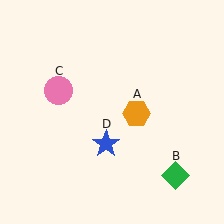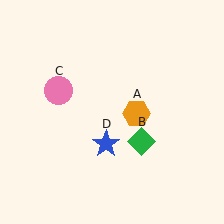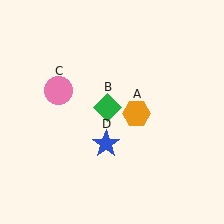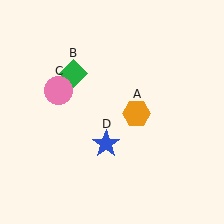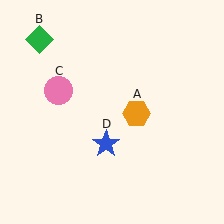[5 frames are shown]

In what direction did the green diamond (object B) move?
The green diamond (object B) moved up and to the left.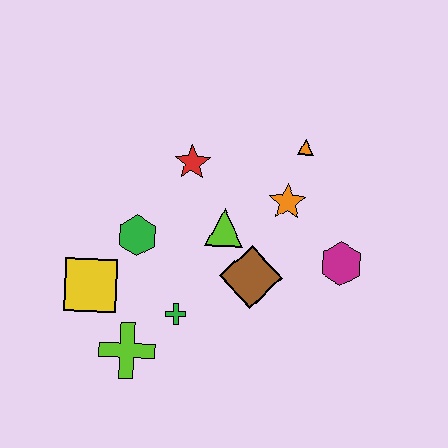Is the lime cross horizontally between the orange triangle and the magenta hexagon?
No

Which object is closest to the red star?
The lime triangle is closest to the red star.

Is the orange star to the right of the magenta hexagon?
No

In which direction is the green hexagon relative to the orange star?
The green hexagon is to the left of the orange star.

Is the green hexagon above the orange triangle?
No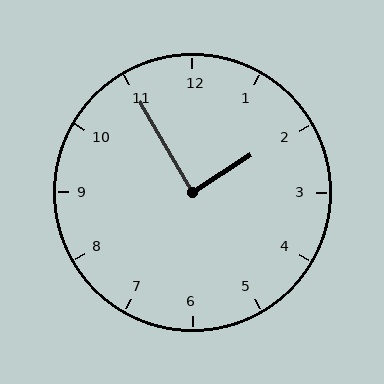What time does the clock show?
1:55.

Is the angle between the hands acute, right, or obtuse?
It is right.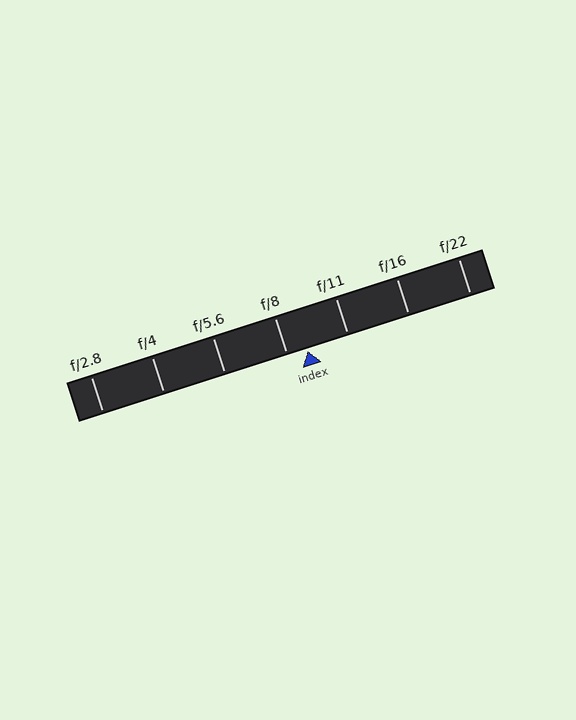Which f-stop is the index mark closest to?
The index mark is closest to f/8.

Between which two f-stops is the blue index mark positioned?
The index mark is between f/8 and f/11.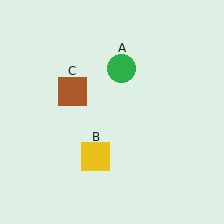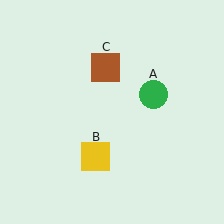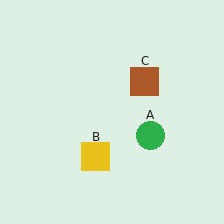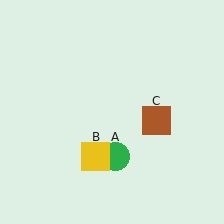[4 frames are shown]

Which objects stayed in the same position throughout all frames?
Yellow square (object B) remained stationary.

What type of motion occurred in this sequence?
The green circle (object A), brown square (object C) rotated clockwise around the center of the scene.